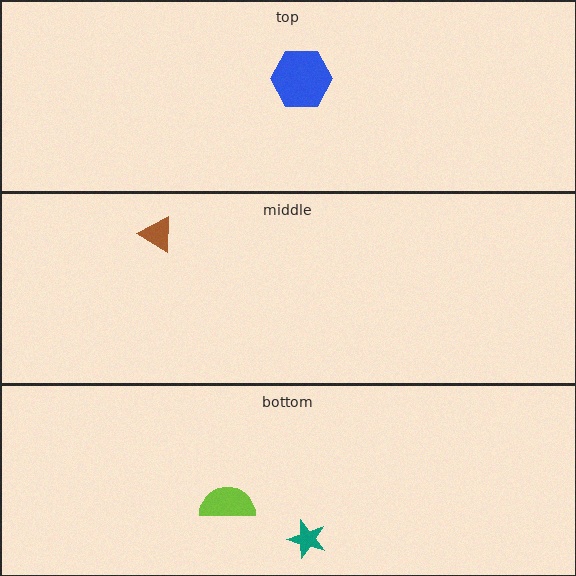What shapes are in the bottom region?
The teal star, the lime semicircle.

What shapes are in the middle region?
The brown triangle.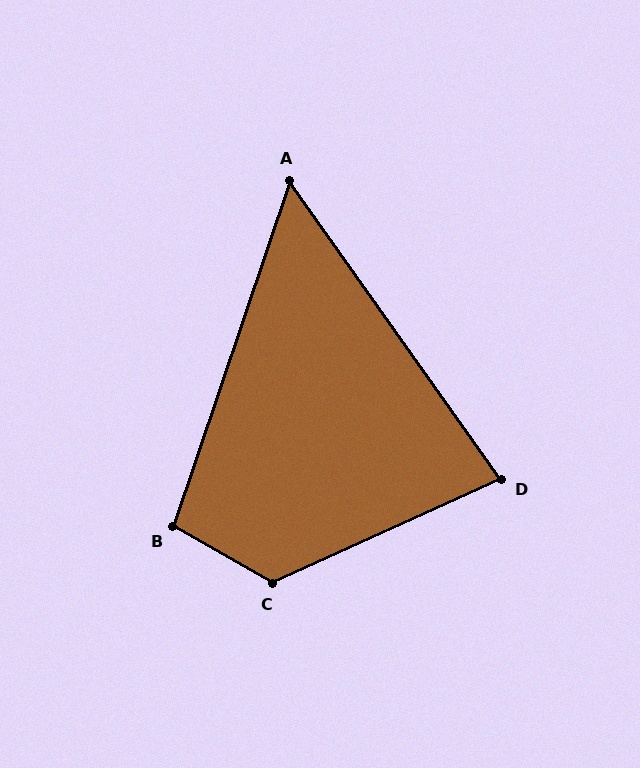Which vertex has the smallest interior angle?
A, at approximately 54 degrees.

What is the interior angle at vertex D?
Approximately 79 degrees (acute).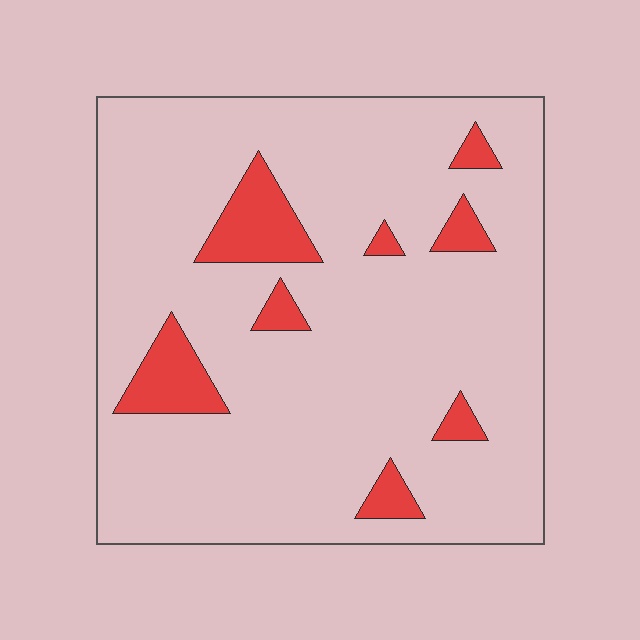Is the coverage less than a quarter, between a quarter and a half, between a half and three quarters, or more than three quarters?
Less than a quarter.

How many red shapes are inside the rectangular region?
8.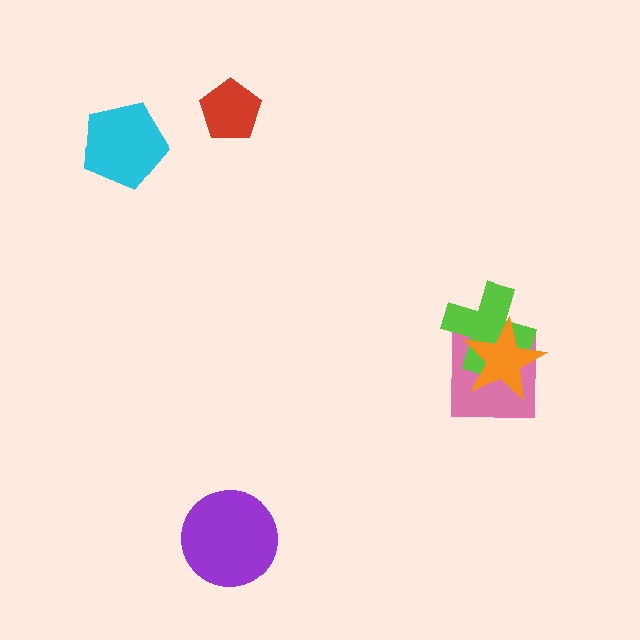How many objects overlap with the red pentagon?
0 objects overlap with the red pentagon.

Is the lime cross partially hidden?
Yes, it is partially covered by another shape.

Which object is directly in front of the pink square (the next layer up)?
The lime cross is directly in front of the pink square.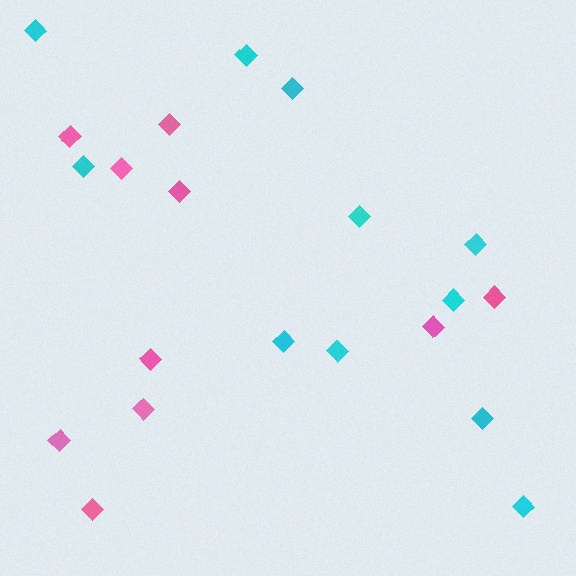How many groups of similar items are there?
There are 2 groups: one group of pink diamonds (10) and one group of cyan diamonds (11).